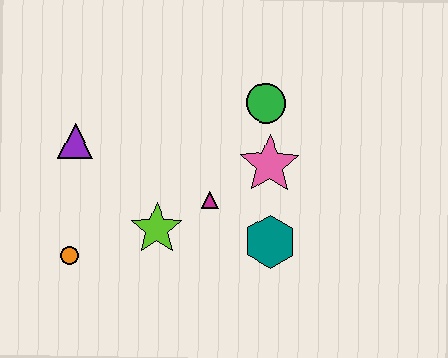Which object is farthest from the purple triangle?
The teal hexagon is farthest from the purple triangle.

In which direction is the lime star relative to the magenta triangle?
The lime star is to the left of the magenta triangle.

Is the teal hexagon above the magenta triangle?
No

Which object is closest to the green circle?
The pink star is closest to the green circle.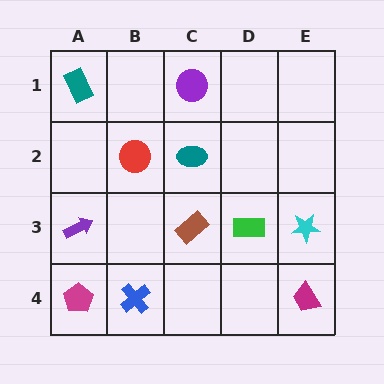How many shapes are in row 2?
2 shapes.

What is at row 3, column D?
A green rectangle.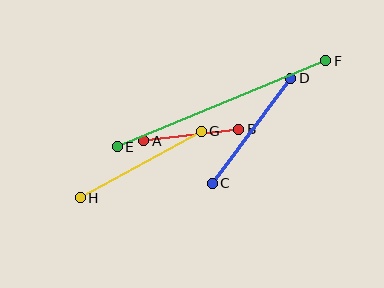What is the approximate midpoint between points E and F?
The midpoint is at approximately (221, 104) pixels.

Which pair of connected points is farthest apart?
Points E and F are farthest apart.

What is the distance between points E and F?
The distance is approximately 225 pixels.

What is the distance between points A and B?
The distance is approximately 96 pixels.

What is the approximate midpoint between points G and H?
The midpoint is at approximately (141, 165) pixels.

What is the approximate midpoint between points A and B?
The midpoint is at approximately (191, 135) pixels.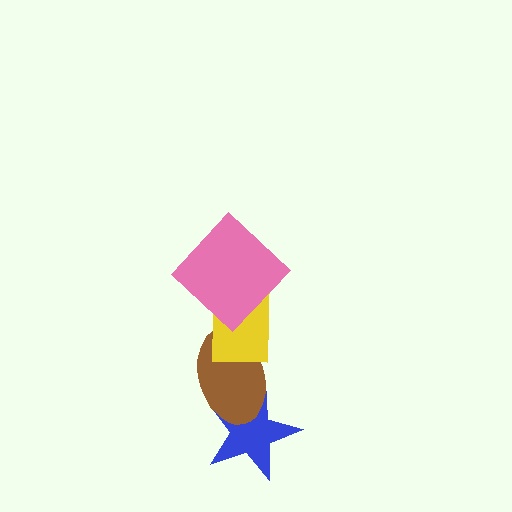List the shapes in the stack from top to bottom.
From top to bottom: the pink diamond, the yellow rectangle, the brown ellipse, the blue star.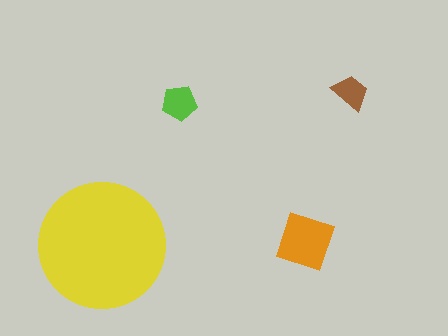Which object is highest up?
The brown trapezoid is topmost.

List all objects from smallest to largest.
The brown trapezoid, the lime pentagon, the orange diamond, the yellow circle.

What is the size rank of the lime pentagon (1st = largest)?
3rd.